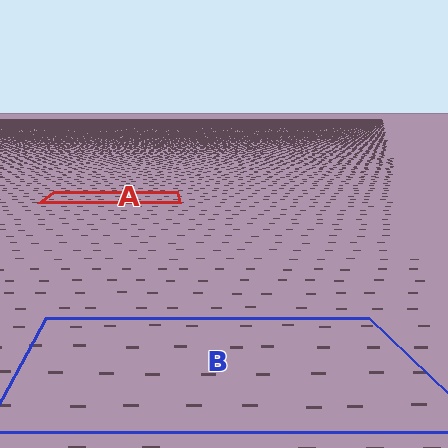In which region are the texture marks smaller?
The texture marks are smaller in region A, because it is farther away.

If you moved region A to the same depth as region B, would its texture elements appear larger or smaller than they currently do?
They would appear larger. At a closer depth, the same texture elements are projected at a bigger on-screen size.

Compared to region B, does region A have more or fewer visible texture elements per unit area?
Region A has more texture elements per unit area — they are packed more densely because it is farther away.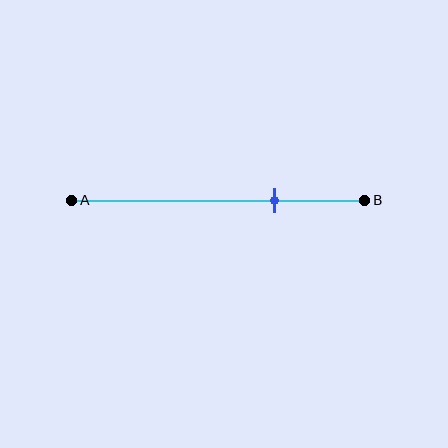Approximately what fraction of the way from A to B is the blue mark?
The blue mark is approximately 70% of the way from A to B.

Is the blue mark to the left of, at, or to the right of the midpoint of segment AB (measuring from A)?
The blue mark is to the right of the midpoint of segment AB.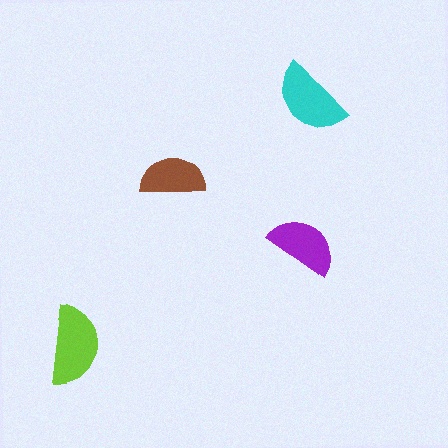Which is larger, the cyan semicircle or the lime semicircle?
The lime one.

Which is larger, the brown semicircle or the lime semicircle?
The lime one.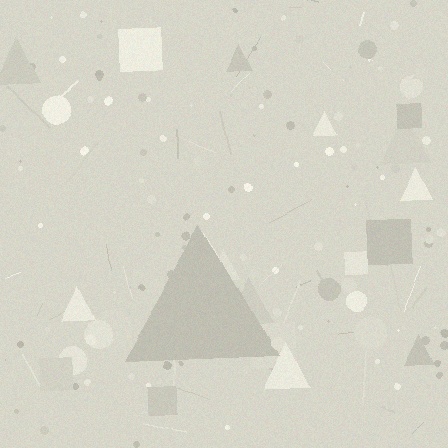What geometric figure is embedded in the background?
A triangle is embedded in the background.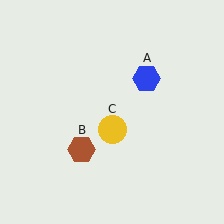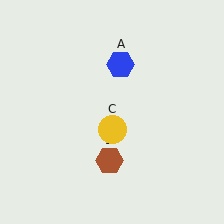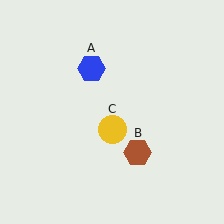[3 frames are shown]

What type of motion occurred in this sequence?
The blue hexagon (object A), brown hexagon (object B) rotated counterclockwise around the center of the scene.